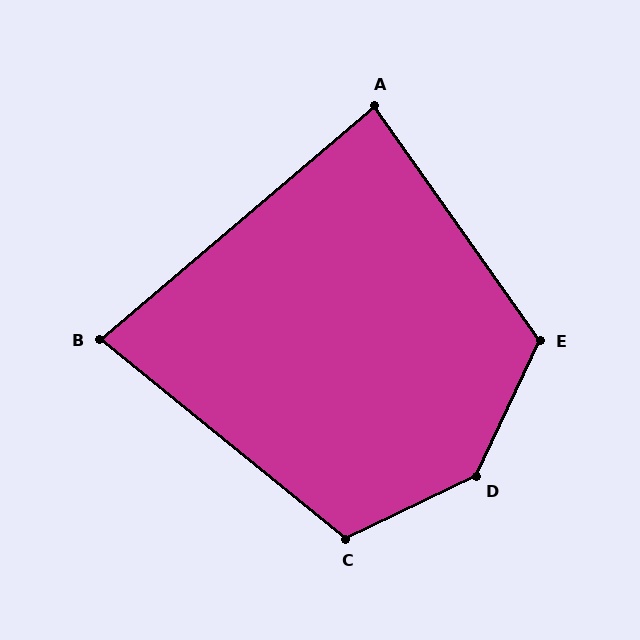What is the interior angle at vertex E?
Approximately 120 degrees (obtuse).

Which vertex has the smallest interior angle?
B, at approximately 79 degrees.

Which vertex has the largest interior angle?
D, at approximately 141 degrees.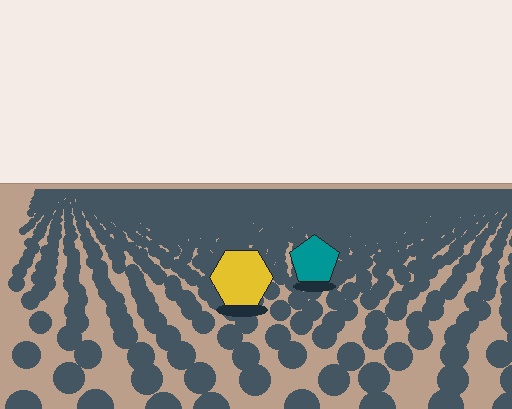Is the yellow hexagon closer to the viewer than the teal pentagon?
Yes. The yellow hexagon is closer — you can tell from the texture gradient: the ground texture is coarser near it.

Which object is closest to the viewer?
The yellow hexagon is closest. The texture marks near it are larger and more spread out.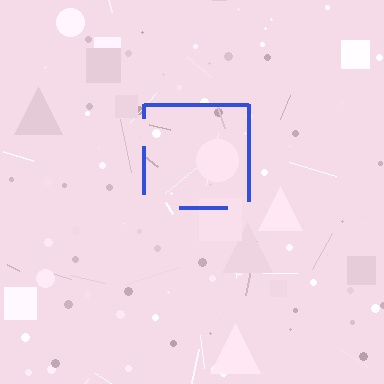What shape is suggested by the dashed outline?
The dashed outline suggests a square.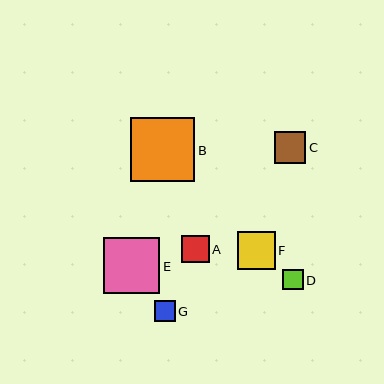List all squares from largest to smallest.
From largest to smallest: B, E, F, C, A, G, D.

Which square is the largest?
Square B is the largest with a size of approximately 65 pixels.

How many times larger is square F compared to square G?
Square F is approximately 1.8 times the size of square G.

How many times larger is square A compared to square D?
Square A is approximately 1.3 times the size of square D.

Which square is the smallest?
Square D is the smallest with a size of approximately 21 pixels.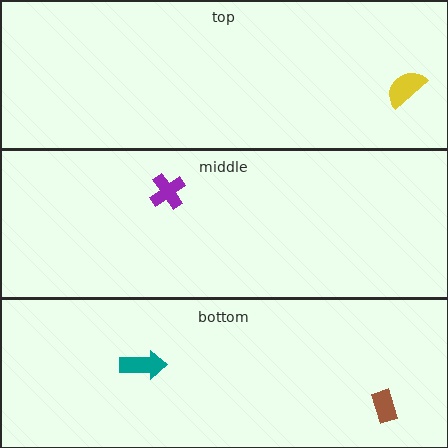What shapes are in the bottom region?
The teal arrow, the brown rectangle.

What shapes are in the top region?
The yellow semicircle.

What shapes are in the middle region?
The purple cross.